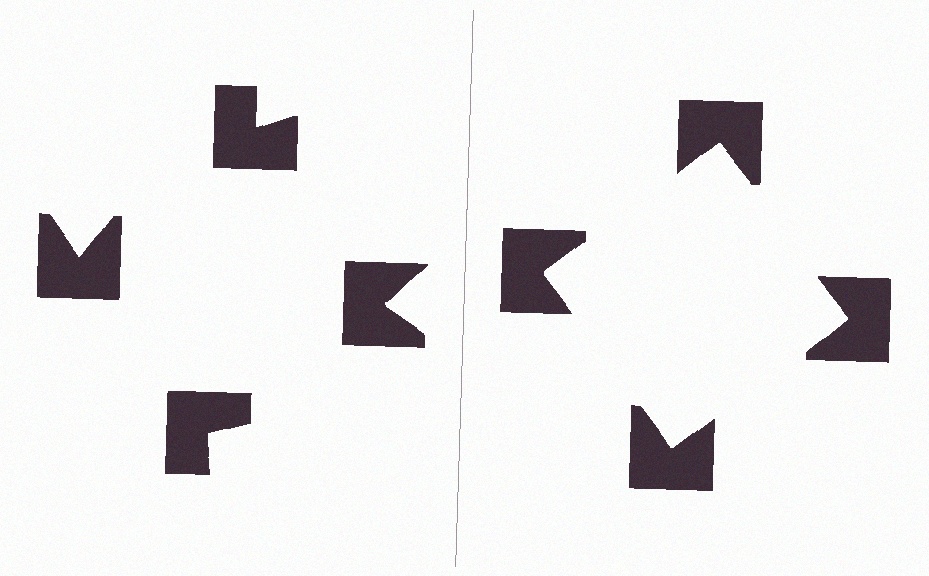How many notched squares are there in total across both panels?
8 — 4 on each side.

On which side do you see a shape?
An illusory square appears on the right side. On the left side the wedge cuts are rotated, so no coherent shape forms.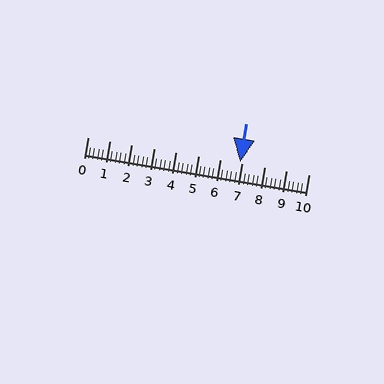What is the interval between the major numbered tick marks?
The major tick marks are spaced 1 units apart.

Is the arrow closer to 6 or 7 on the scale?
The arrow is closer to 7.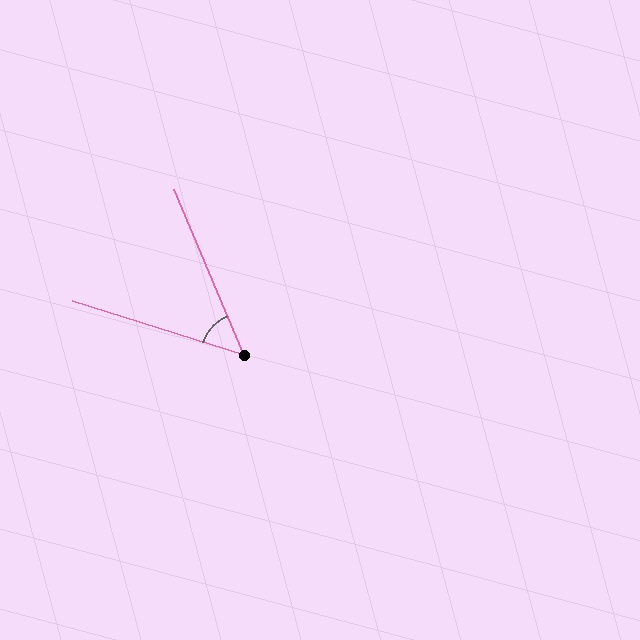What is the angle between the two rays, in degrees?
Approximately 50 degrees.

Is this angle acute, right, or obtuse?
It is acute.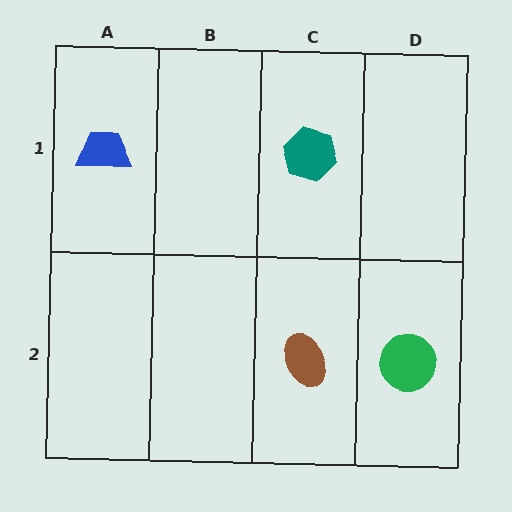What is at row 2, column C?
A brown ellipse.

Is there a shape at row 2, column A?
No, that cell is empty.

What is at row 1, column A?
A blue trapezoid.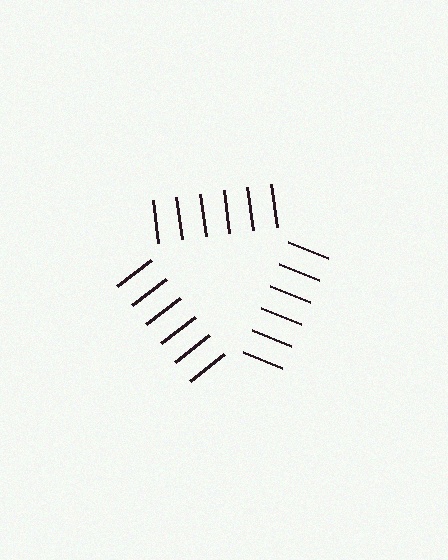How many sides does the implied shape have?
3 sides — the line-ends trace a triangle.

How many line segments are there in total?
18 — 6 along each of the 3 edges.